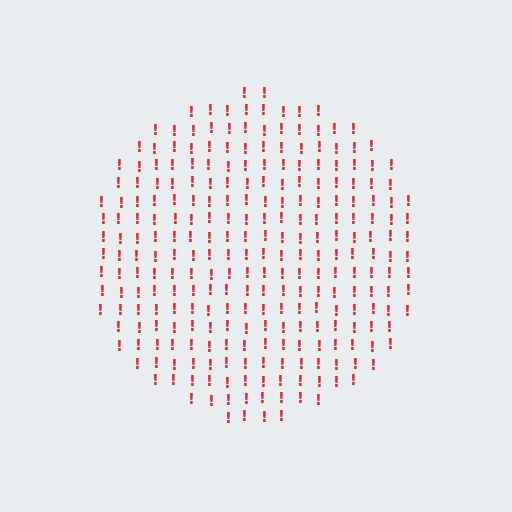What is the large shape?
The large shape is a circle.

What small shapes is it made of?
It is made of small exclamation marks.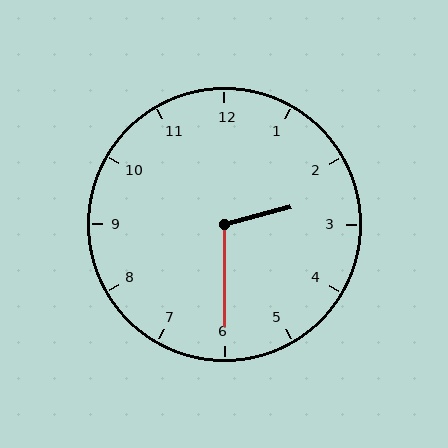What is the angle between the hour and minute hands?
Approximately 105 degrees.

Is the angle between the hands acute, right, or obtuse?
It is obtuse.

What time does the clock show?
2:30.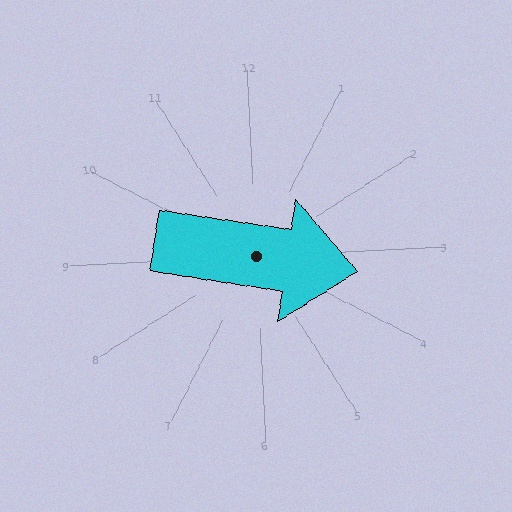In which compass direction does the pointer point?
East.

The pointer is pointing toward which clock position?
Roughly 3 o'clock.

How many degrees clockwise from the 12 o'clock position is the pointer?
Approximately 101 degrees.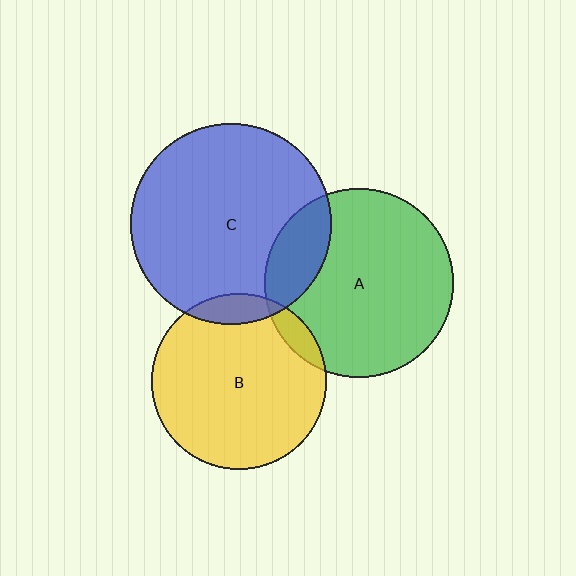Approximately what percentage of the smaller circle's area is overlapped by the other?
Approximately 10%.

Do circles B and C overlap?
Yes.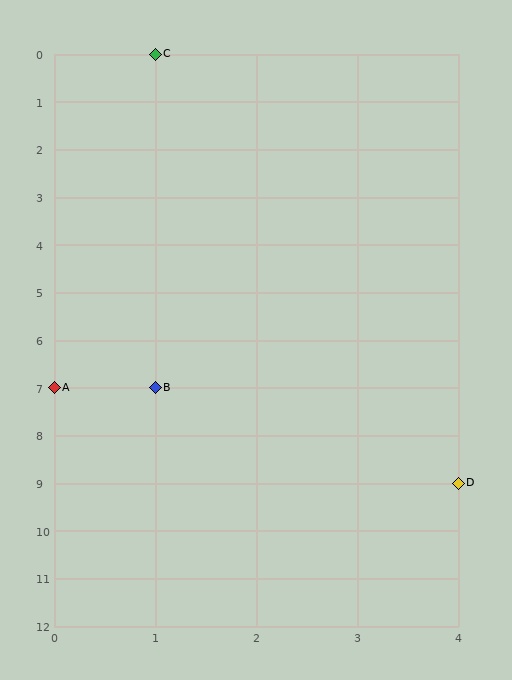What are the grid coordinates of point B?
Point B is at grid coordinates (1, 7).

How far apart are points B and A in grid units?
Points B and A are 1 column apart.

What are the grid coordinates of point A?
Point A is at grid coordinates (0, 7).